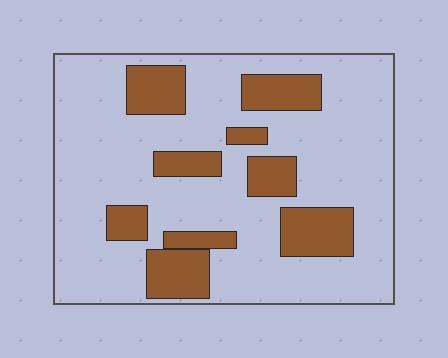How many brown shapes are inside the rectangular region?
9.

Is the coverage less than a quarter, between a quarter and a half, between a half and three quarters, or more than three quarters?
Less than a quarter.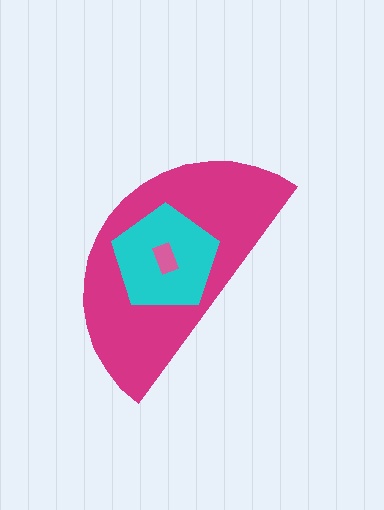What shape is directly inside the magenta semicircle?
The cyan pentagon.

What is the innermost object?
The pink rectangle.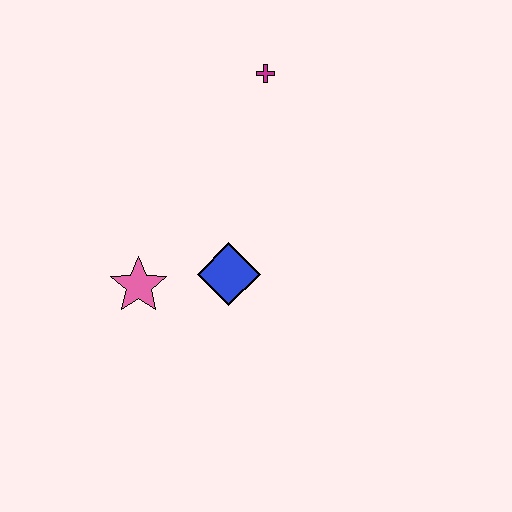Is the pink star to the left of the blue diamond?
Yes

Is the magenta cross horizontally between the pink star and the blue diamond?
No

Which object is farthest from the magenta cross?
The pink star is farthest from the magenta cross.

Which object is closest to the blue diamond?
The pink star is closest to the blue diamond.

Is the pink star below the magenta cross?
Yes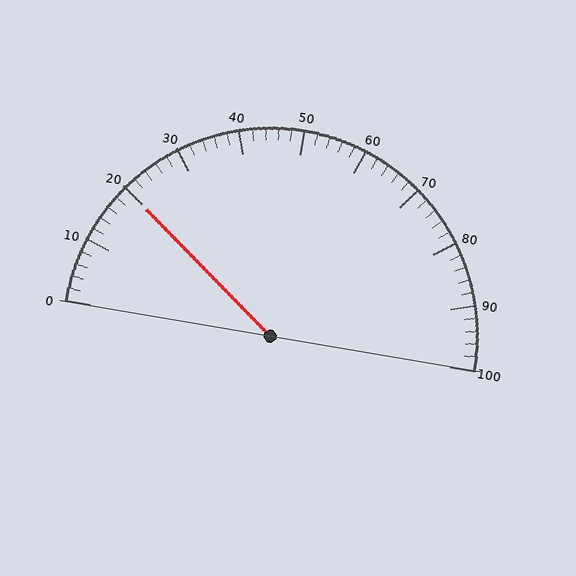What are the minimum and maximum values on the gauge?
The gauge ranges from 0 to 100.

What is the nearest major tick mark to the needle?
The nearest major tick mark is 20.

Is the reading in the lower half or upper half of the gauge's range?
The reading is in the lower half of the range (0 to 100).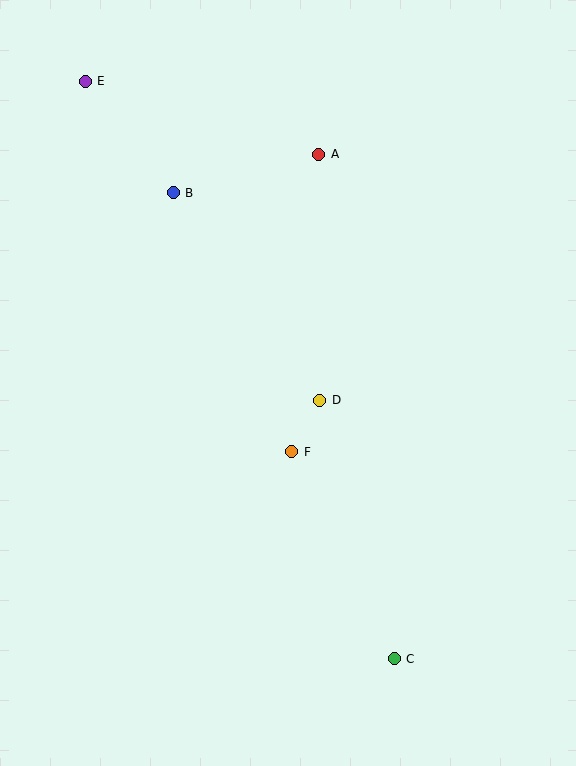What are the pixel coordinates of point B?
Point B is at (173, 193).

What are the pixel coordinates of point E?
Point E is at (85, 81).